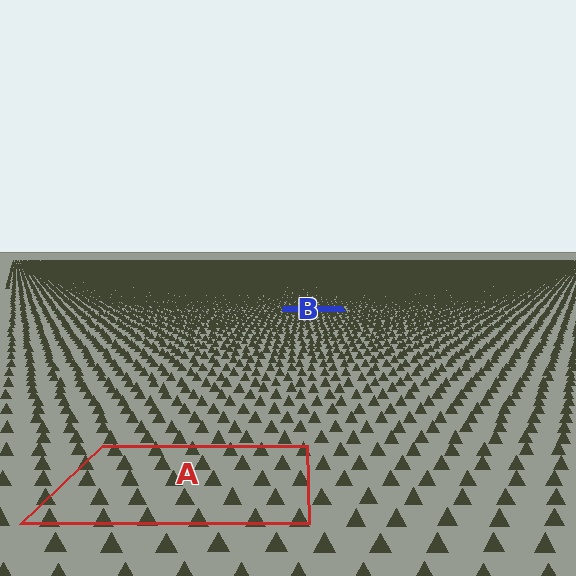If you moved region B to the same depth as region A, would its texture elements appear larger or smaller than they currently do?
They would appear larger. At a closer depth, the same texture elements are projected at a bigger on-screen size.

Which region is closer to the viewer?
Region A is closer. The texture elements there are larger and more spread out.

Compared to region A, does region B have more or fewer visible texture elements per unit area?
Region B has more texture elements per unit area — they are packed more densely because it is farther away.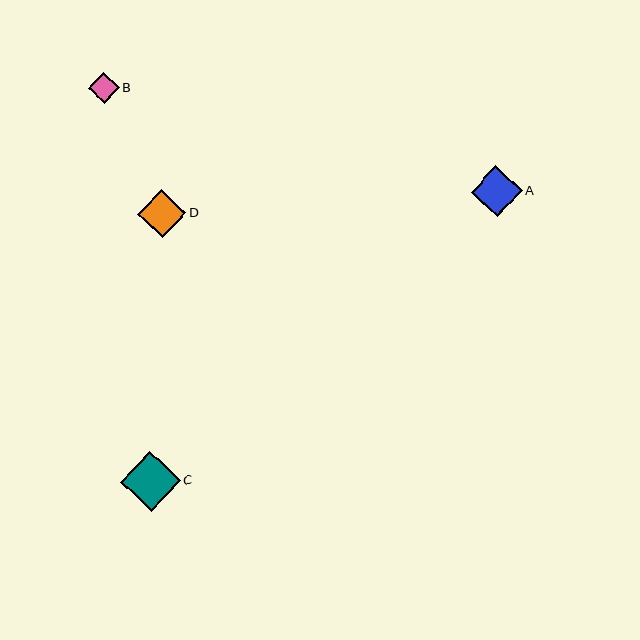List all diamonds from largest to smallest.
From largest to smallest: C, A, D, B.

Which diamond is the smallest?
Diamond B is the smallest with a size of approximately 31 pixels.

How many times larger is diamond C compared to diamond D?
Diamond C is approximately 1.2 times the size of diamond D.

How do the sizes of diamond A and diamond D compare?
Diamond A and diamond D are approximately the same size.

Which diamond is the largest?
Diamond C is the largest with a size of approximately 59 pixels.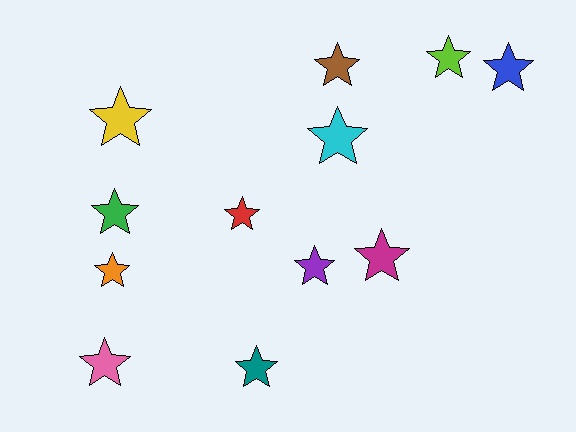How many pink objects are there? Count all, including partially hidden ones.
There is 1 pink object.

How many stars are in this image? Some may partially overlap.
There are 12 stars.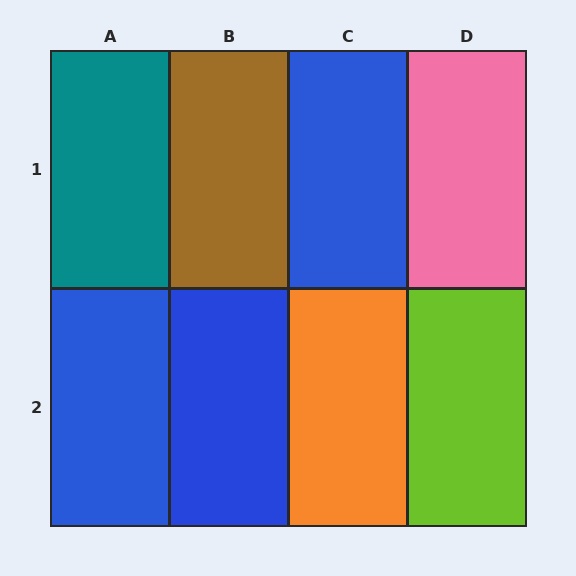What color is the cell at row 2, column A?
Blue.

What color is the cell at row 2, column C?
Orange.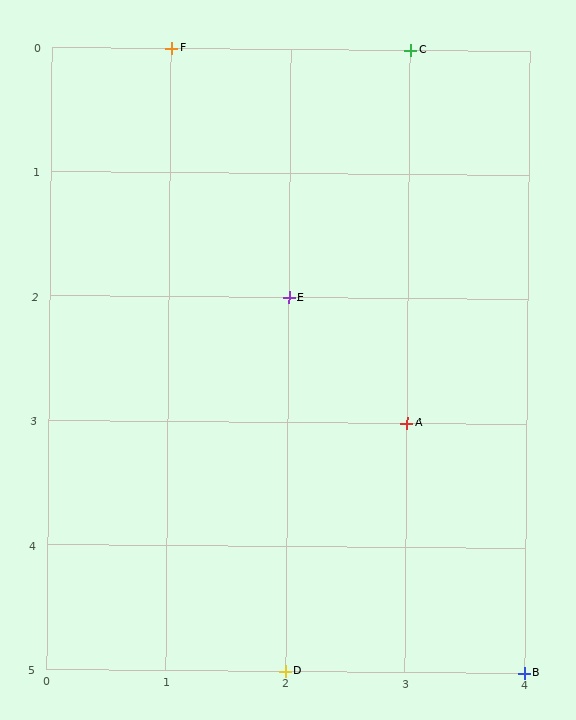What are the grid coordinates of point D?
Point D is at grid coordinates (2, 5).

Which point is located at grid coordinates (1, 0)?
Point F is at (1, 0).